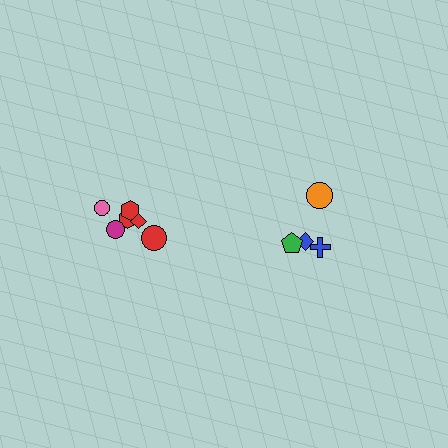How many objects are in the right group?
There are 4 objects.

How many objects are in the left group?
There are 6 objects.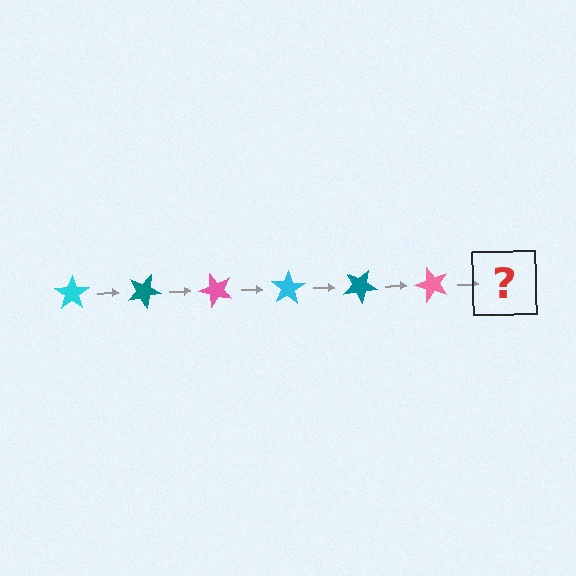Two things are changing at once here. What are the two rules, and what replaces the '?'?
The two rules are that it rotates 25 degrees each step and the color cycles through cyan, teal, and pink. The '?' should be a cyan star, rotated 150 degrees from the start.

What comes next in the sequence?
The next element should be a cyan star, rotated 150 degrees from the start.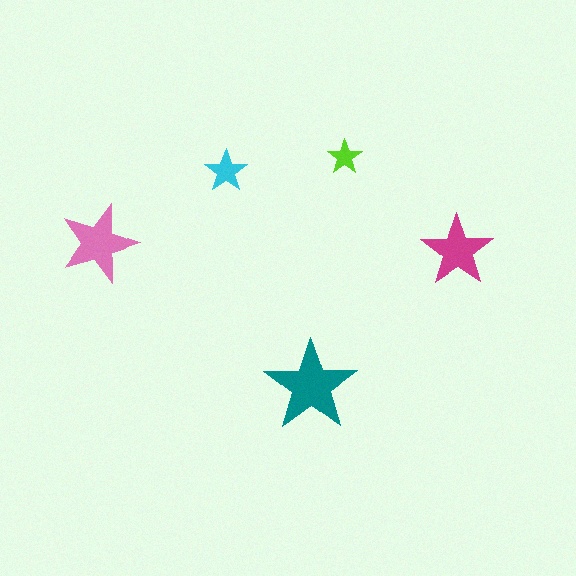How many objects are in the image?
There are 5 objects in the image.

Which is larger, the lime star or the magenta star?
The magenta one.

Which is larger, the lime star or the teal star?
The teal one.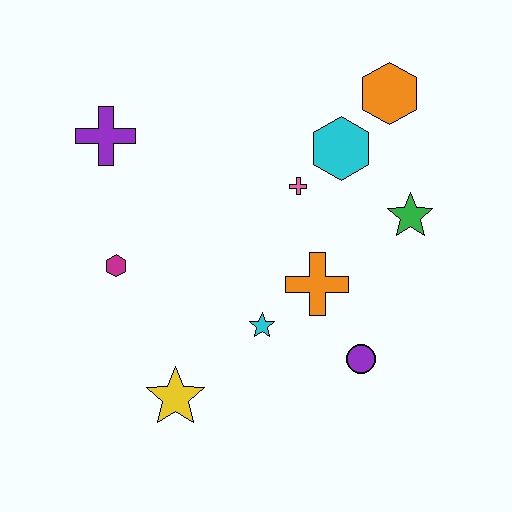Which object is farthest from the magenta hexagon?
The orange hexagon is farthest from the magenta hexagon.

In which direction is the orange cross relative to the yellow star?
The orange cross is to the right of the yellow star.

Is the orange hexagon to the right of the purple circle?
Yes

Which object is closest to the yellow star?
The cyan star is closest to the yellow star.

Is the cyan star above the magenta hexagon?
No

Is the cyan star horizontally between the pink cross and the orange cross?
No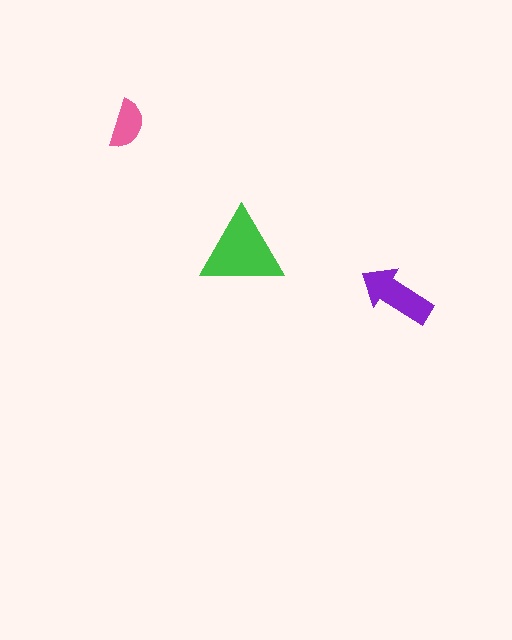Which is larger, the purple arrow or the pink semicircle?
The purple arrow.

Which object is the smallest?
The pink semicircle.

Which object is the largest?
The green triangle.